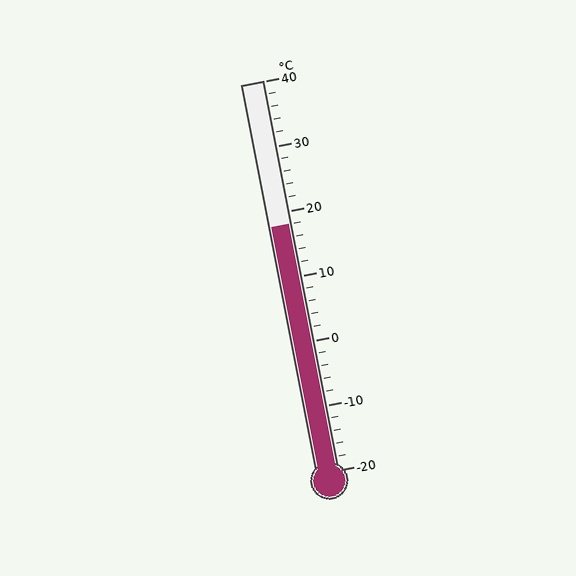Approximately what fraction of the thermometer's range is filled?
The thermometer is filled to approximately 65% of its range.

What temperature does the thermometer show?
The thermometer shows approximately 18°C.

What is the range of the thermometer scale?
The thermometer scale ranges from -20°C to 40°C.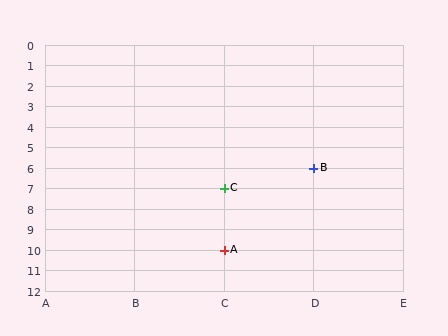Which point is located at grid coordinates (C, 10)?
Point A is at (C, 10).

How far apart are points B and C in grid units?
Points B and C are 1 column and 1 row apart (about 1.4 grid units diagonally).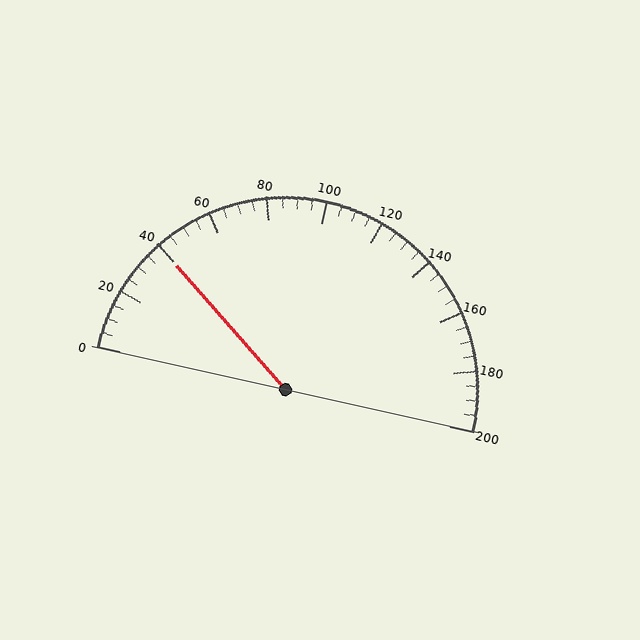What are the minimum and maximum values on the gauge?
The gauge ranges from 0 to 200.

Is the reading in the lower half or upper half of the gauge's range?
The reading is in the lower half of the range (0 to 200).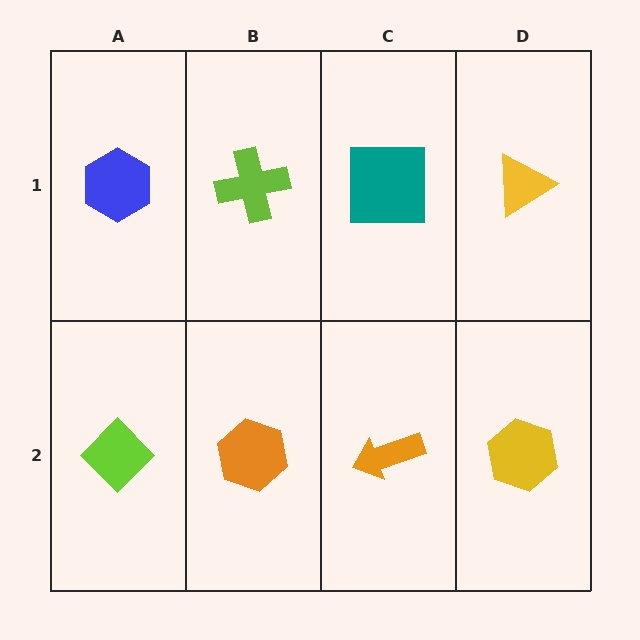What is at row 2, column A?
A lime diamond.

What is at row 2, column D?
A yellow hexagon.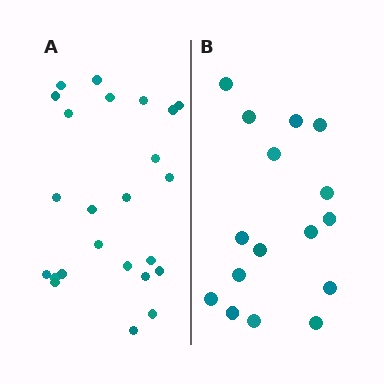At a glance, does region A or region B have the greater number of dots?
Region A (the left region) has more dots.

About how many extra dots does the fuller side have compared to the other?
Region A has roughly 8 or so more dots than region B.